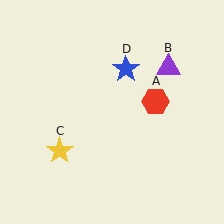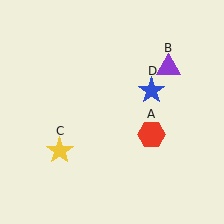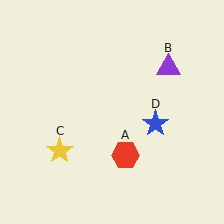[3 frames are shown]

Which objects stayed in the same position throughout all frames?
Purple triangle (object B) and yellow star (object C) remained stationary.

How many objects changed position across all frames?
2 objects changed position: red hexagon (object A), blue star (object D).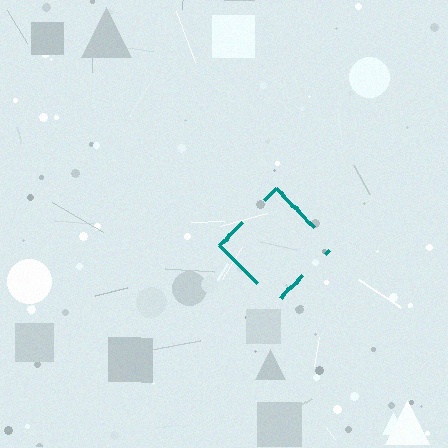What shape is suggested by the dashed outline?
The dashed outline suggests a diamond.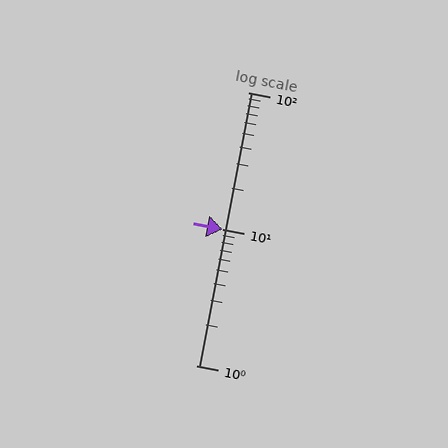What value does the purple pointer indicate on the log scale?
The pointer indicates approximately 10.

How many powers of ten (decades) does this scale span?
The scale spans 2 decades, from 1 to 100.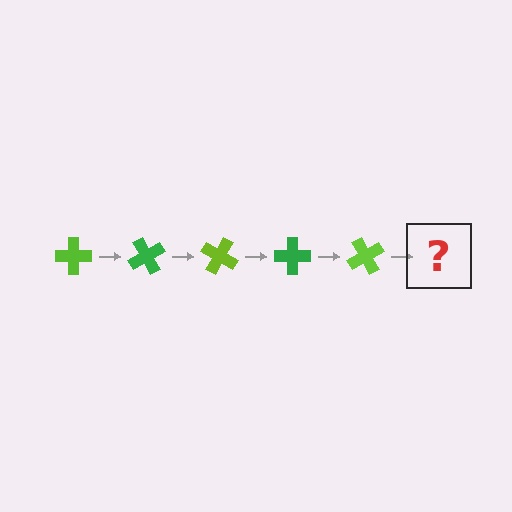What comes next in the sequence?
The next element should be a green cross, rotated 300 degrees from the start.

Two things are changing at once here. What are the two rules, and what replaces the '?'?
The two rules are that it rotates 60 degrees each step and the color cycles through lime and green. The '?' should be a green cross, rotated 300 degrees from the start.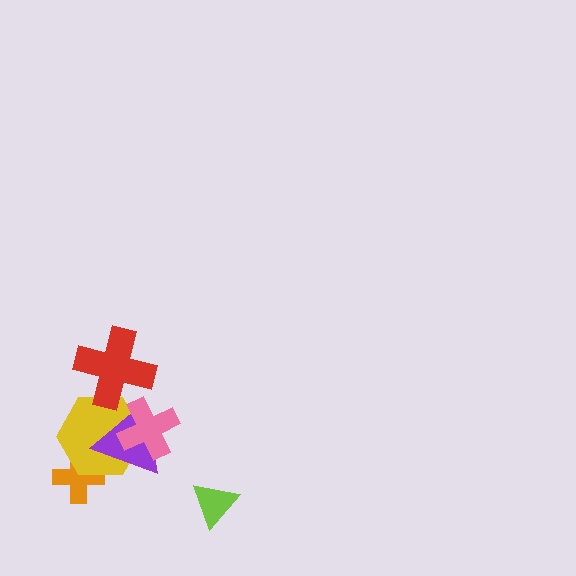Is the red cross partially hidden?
No, no other shape covers it.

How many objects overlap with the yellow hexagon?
4 objects overlap with the yellow hexagon.